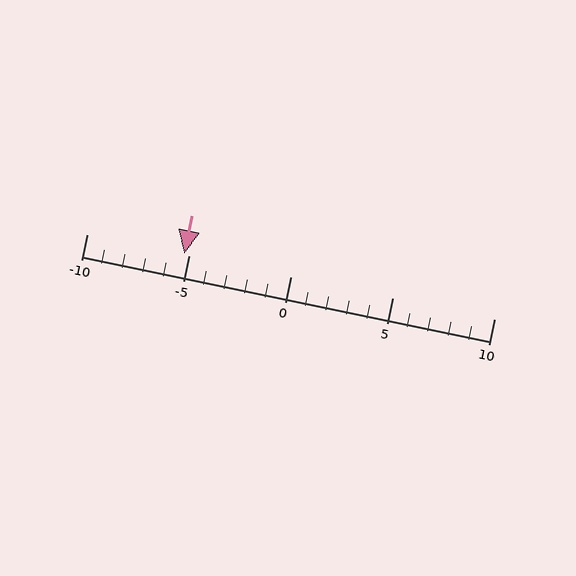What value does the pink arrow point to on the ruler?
The pink arrow points to approximately -5.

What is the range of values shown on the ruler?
The ruler shows values from -10 to 10.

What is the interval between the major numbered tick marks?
The major tick marks are spaced 5 units apart.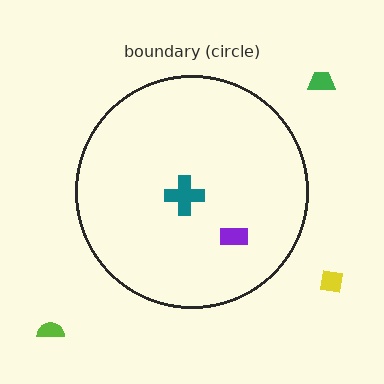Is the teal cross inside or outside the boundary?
Inside.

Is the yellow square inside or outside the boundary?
Outside.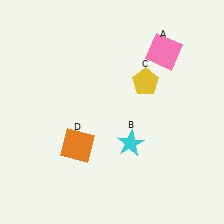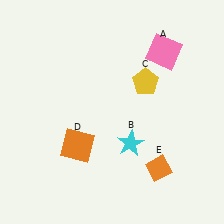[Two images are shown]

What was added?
An orange diamond (E) was added in Image 2.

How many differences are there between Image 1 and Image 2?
There is 1 difference between the two images.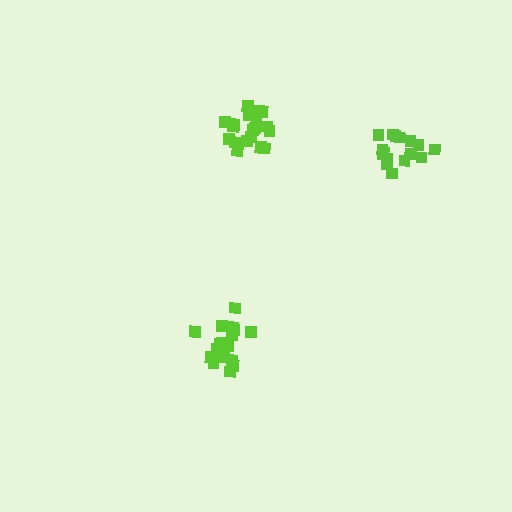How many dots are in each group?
Group 1: 19 dots, Group 2: 18 dots, Group 3: 16 dots (53 total).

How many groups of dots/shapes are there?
There are 3 groups.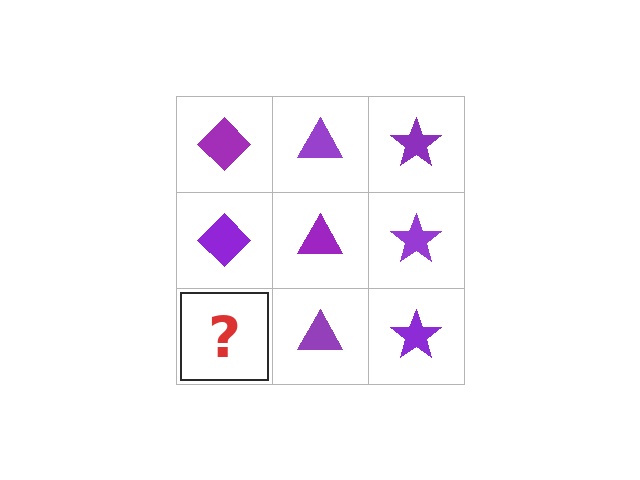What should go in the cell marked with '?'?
The missing cell should contain a purple diamond.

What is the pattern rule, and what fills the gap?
The rule is that each column has a consistent shape. The gap should be filled with a purple diamond.